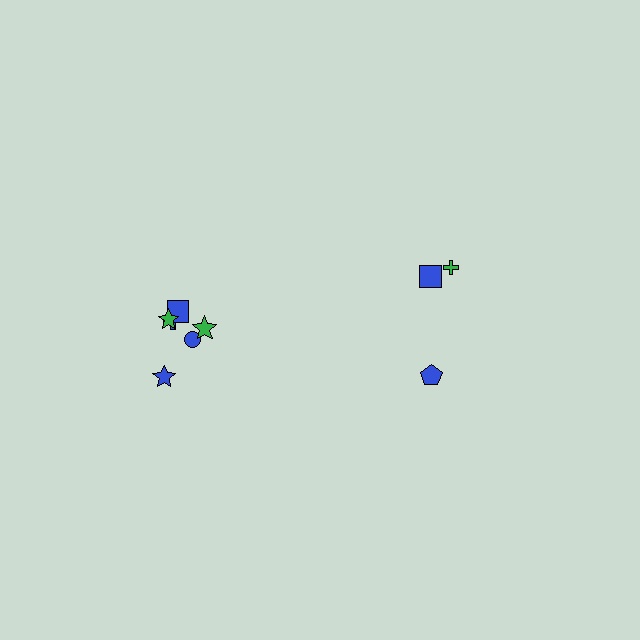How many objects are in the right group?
There are 3 objects.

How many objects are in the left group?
There are 6 objects.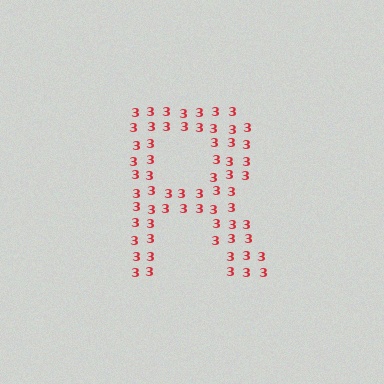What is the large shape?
The large shape is the letter R.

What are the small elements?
The small elements are digit 3's.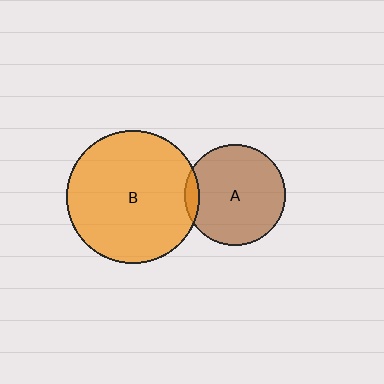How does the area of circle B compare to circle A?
Approximately 1.8 times.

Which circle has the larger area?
Circle B (orange).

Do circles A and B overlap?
Yes.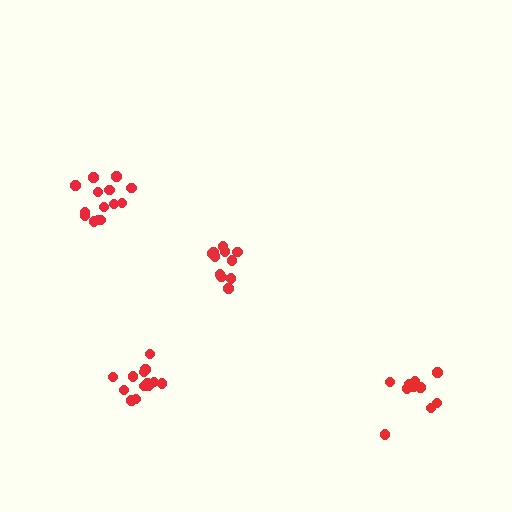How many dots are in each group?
Group 1: 11 dots, Group 2: 13 dots, Group 3: 11 dots, Group 4: 14 dots (49 total).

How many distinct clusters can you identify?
There are 4 distinct clusters.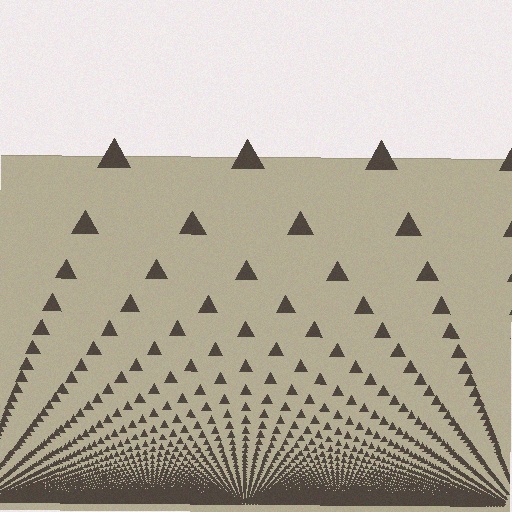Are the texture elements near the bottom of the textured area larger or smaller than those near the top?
Smaller. The gradient is inverted — elements near the bottom are smaller and denser.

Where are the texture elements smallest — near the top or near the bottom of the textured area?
Near the bottom.